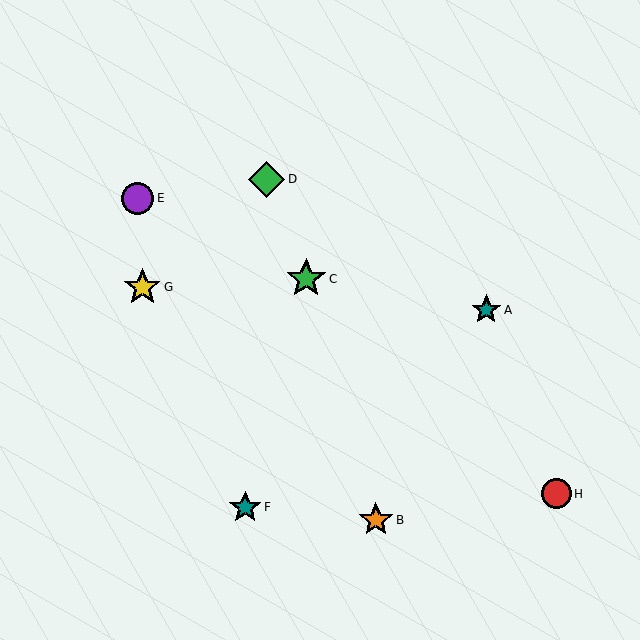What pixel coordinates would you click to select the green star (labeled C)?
Click at (306, 279) to select the green star C.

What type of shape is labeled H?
Shape H is a red circle.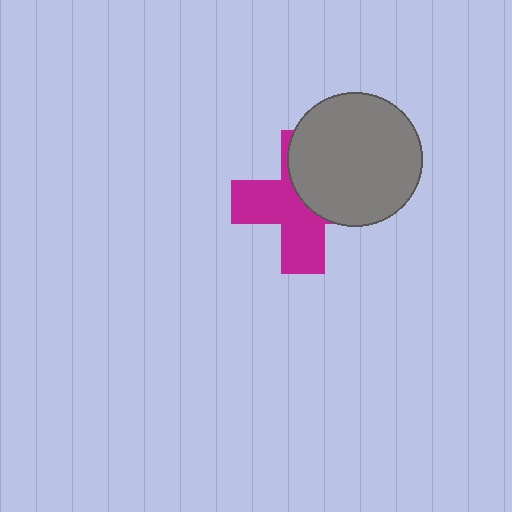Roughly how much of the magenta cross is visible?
About half of it is visible (roughly 54%).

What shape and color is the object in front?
The object in front is a gray circle.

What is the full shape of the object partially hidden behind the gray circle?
The partially hidden object is a magenta cross.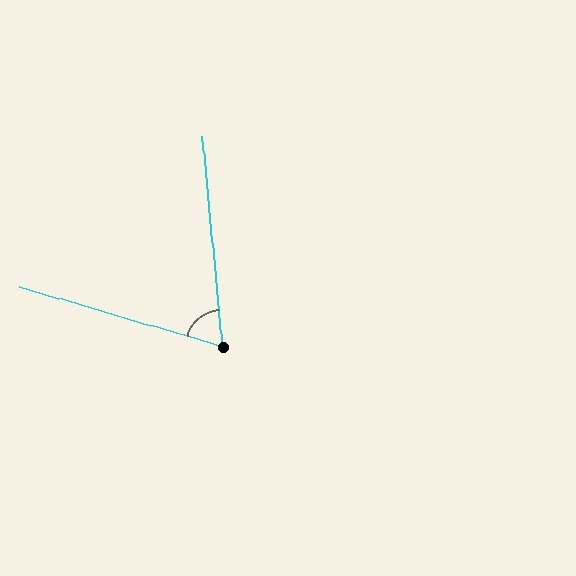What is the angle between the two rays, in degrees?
Approximately 68 degrees.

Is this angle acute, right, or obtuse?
It is acute.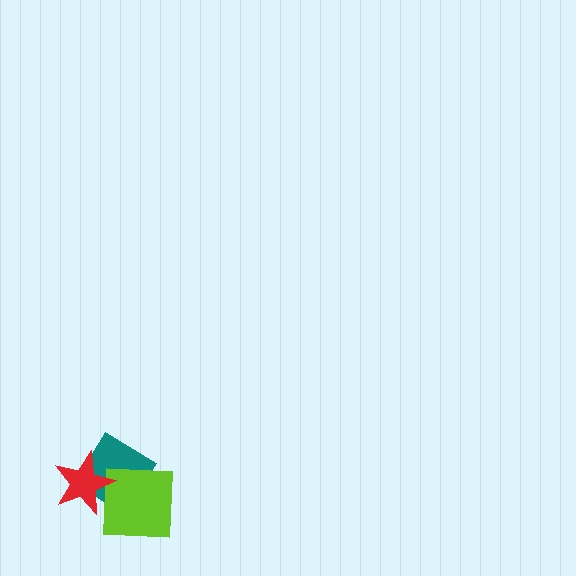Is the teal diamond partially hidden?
Yes, it is partially covered by another shape.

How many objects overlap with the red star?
2 objects overlap with the red star.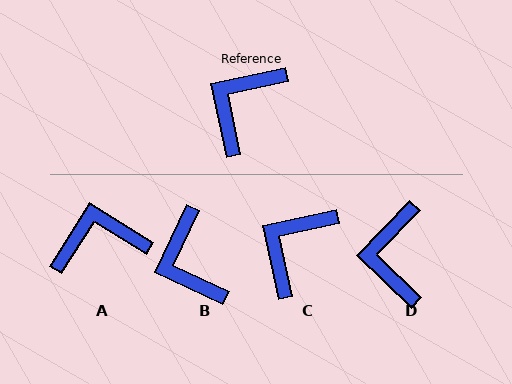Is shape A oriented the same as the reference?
No, it is off by about 44 degrees.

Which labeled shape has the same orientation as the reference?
C.